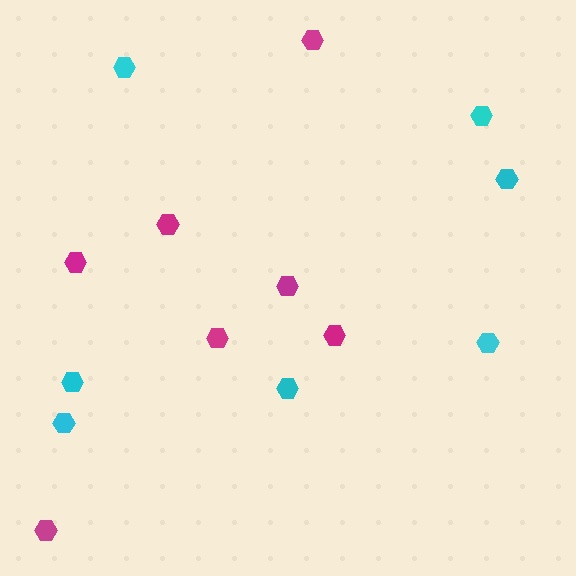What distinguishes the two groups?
There are 2 groups: one group of magenta hexagons (7) and one group of cyan hexagons (7).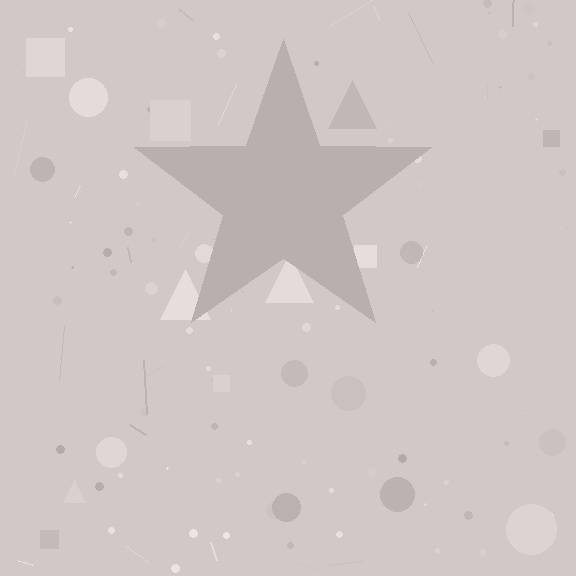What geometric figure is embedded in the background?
A star is embedded in the background.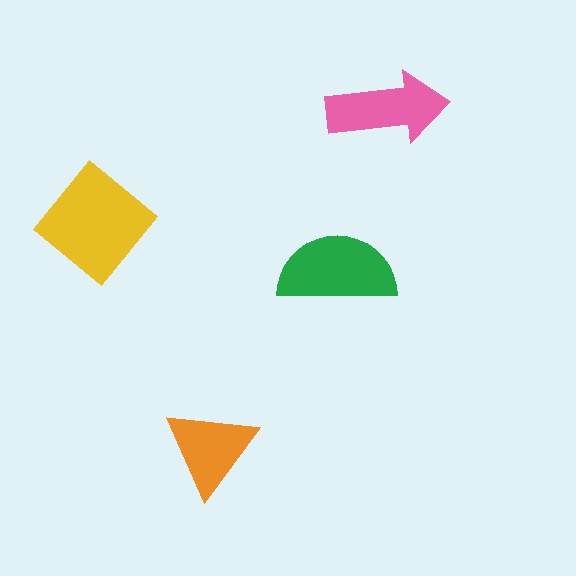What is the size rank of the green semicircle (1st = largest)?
2nd.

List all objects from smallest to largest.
The orange triangle, the pink arrow, the green semicircle, the yellow diamond.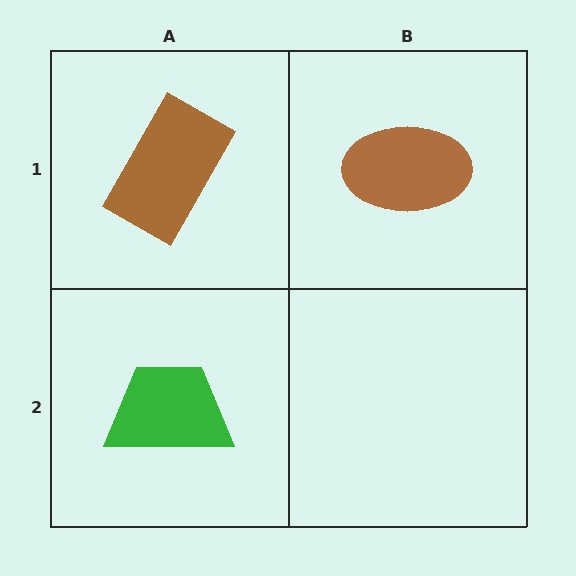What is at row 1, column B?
A brown ellipse.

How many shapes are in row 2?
1 shape.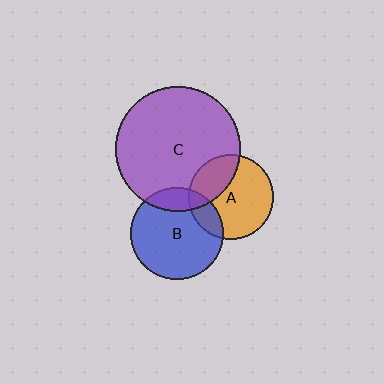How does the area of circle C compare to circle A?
Approximately 2.1 times.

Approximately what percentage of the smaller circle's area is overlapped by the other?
Approximately 30%.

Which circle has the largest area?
Circle C (purple).